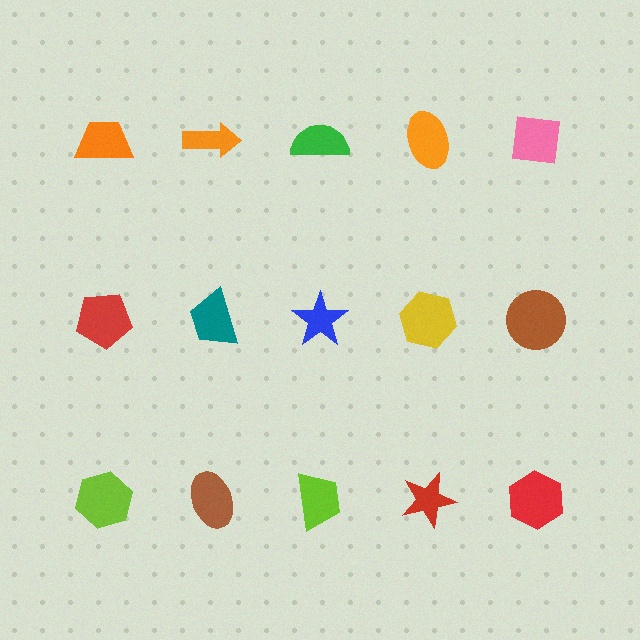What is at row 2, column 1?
A red pentagon.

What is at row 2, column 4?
A yellow hexagon.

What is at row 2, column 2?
A teal trapezoid.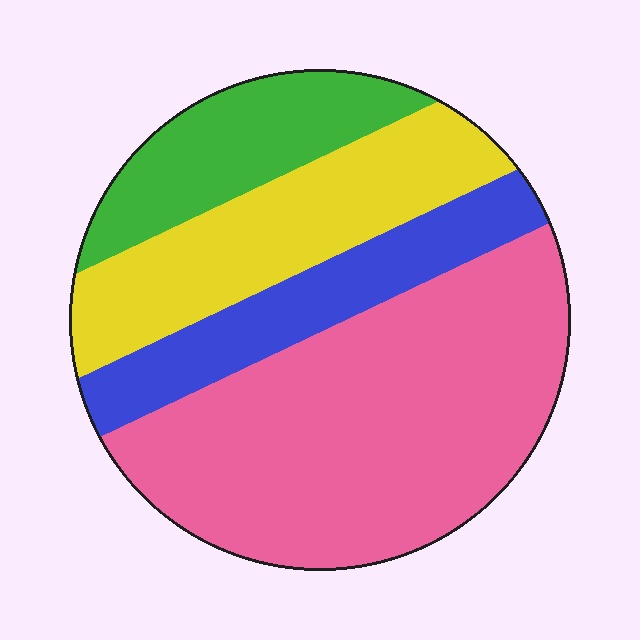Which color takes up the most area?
Pink, at roughly 45%.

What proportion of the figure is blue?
Blue covers around 15% of the figure.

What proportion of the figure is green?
Green covers around 15% of the figure.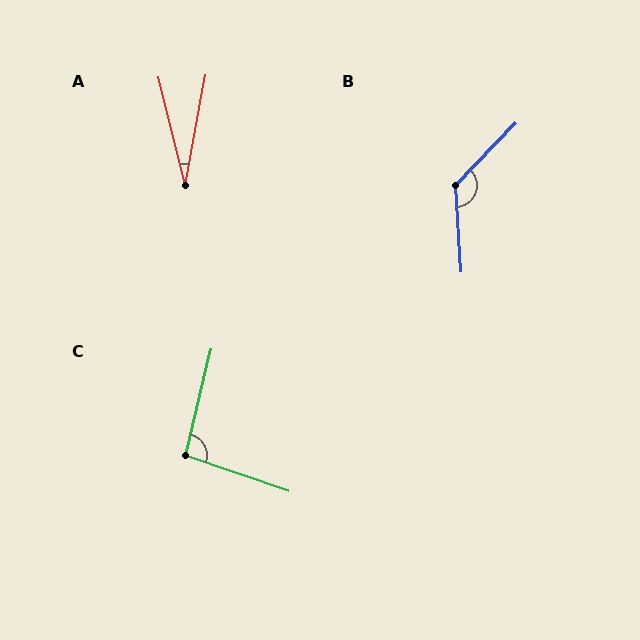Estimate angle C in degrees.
Approximately 95 degrees.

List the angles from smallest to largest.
A (24°), C (95°), B (132°).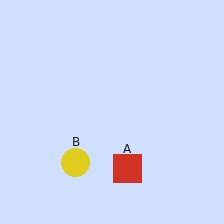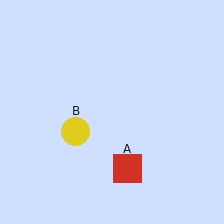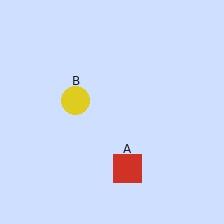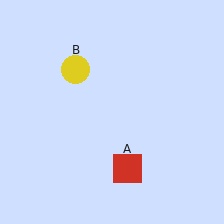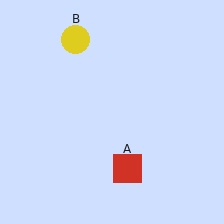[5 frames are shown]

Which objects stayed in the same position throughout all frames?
Red square (object A) remained stationary.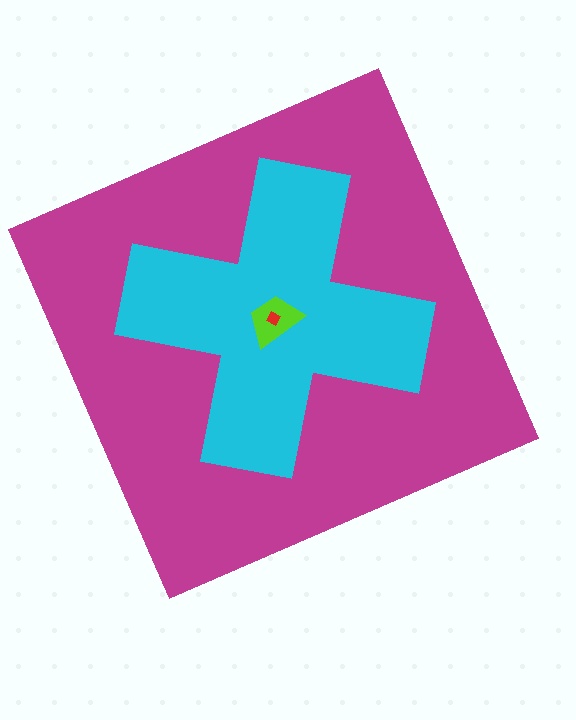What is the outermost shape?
The magenta square.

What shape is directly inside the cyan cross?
The lime trapezoid.